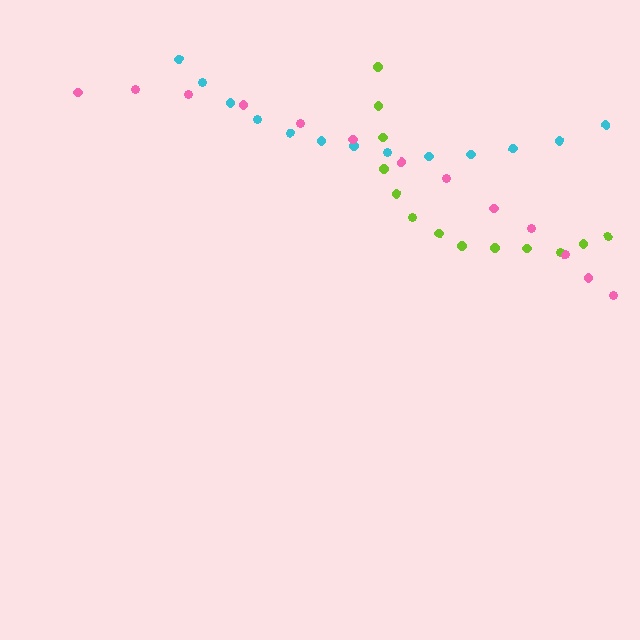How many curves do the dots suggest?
There are 3 distinct paths.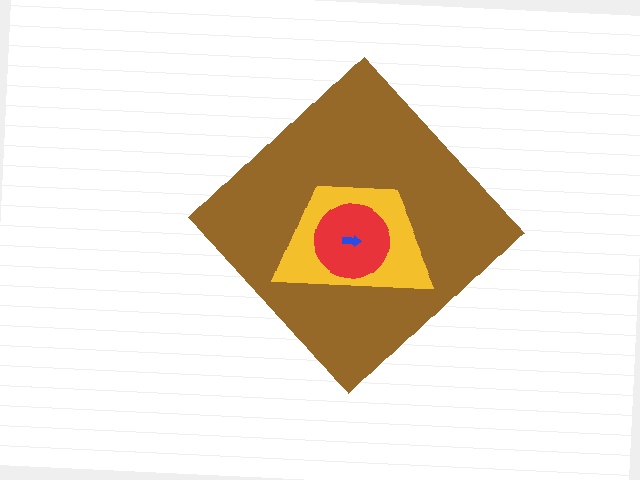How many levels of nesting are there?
4.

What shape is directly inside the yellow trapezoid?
The red circle.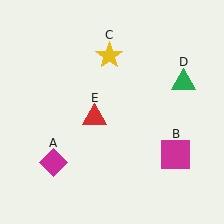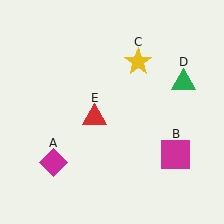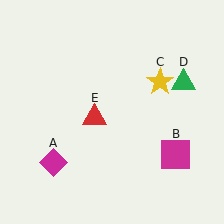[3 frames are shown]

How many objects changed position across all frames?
1 object changed position: yellow star (object C).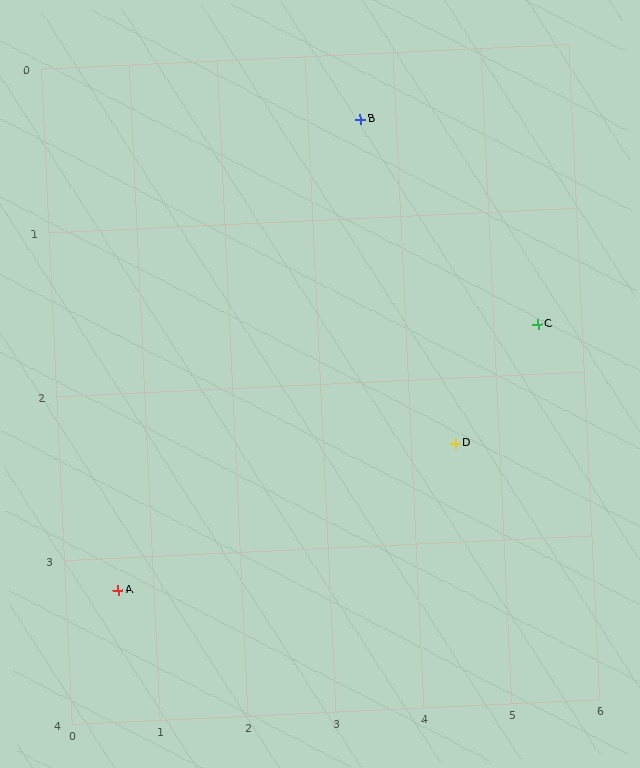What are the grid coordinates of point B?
Point B is at approximately (3.6, 0.4).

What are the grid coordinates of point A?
Point A is at approximately (0.6, 3.2).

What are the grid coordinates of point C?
Point C is at approximately (5.5, 1.7).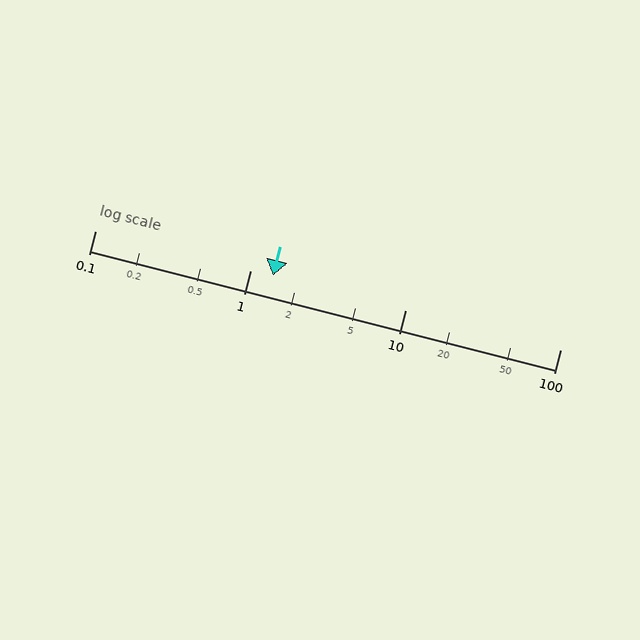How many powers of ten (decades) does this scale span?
The scale spans 3 decades, from 0.1 to 100.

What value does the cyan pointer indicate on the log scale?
The pointer indicates approximately 1.4.